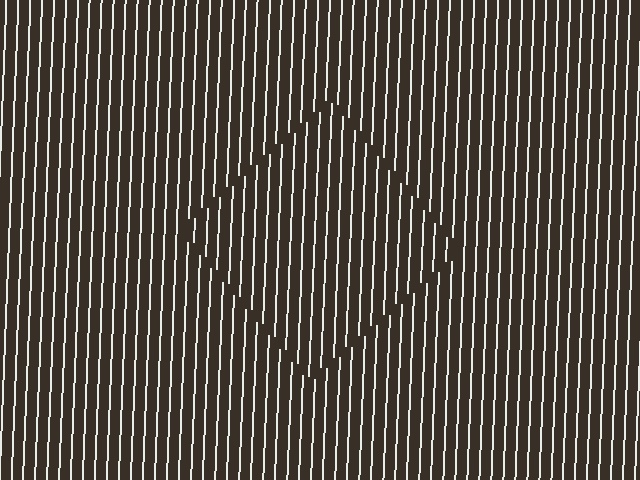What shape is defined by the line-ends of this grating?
An illusory square. The interior of the shape contains the same grating, shifted by half a period — the contour is defined by the phase discontinuity where line-ends from the inner and outer gratings abut.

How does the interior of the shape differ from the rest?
The interior of the shape contains the same grating, shifted by half a period — the contour is defined by the phase discontinuity where line-ends from the inner and outer gratings abut.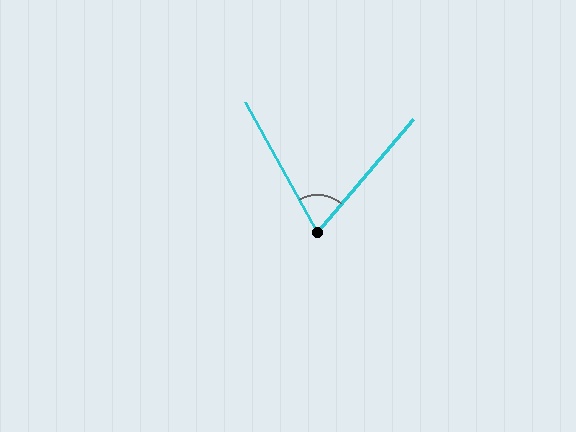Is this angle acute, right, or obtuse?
It is acute.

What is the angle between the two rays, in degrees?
Approximately 69 degrees.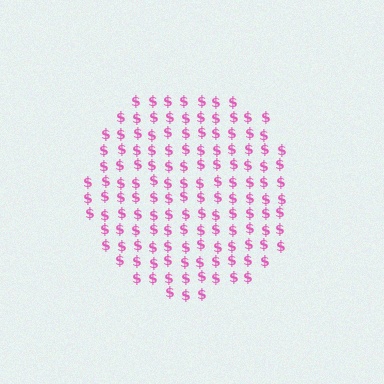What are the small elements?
The small elements are dollar signs.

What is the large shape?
The large shape is a circle.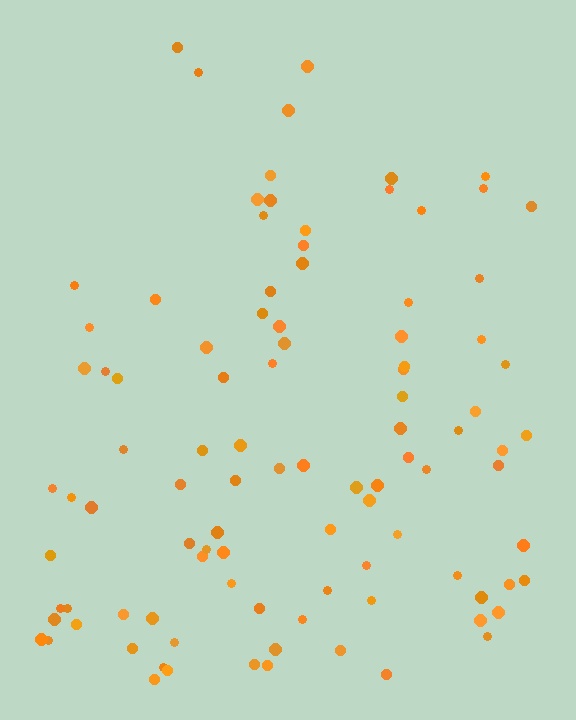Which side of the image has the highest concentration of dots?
The bottom.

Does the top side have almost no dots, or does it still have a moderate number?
Still a moderate number, just noticeably fewer than the bottom.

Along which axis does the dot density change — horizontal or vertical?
Vertical.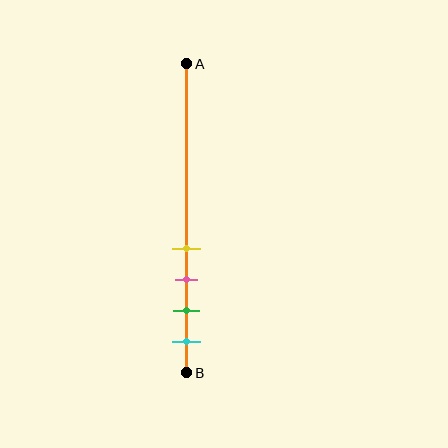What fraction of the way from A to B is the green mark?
The green mark is approximately 80% (0.8) of the way from A to B.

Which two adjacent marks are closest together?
The yellow and pink marks are the closest adjacent pair.